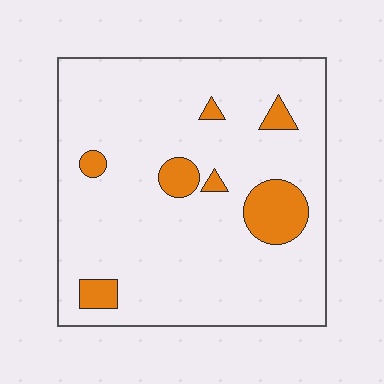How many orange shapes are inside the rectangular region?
7.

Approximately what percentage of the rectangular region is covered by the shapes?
Approximately 10%.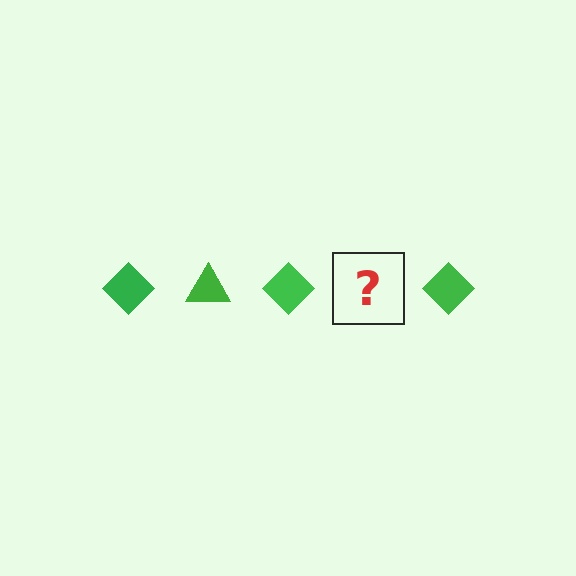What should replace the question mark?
The question mark should be replaced with a green triangle.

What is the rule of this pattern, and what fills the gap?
The rule is that the pattern cycles through diamond, triangle shapes in green. The gap should be filled with a green triangle.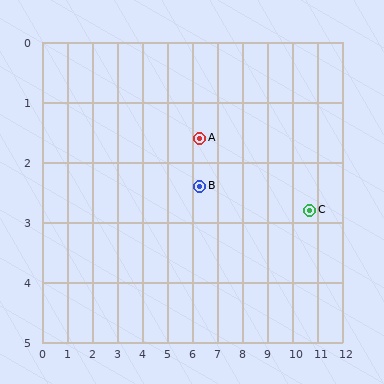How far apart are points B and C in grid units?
Points B and C are about 4.4 grid units apart.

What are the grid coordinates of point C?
Point C is at approximately (10.7, 2.8).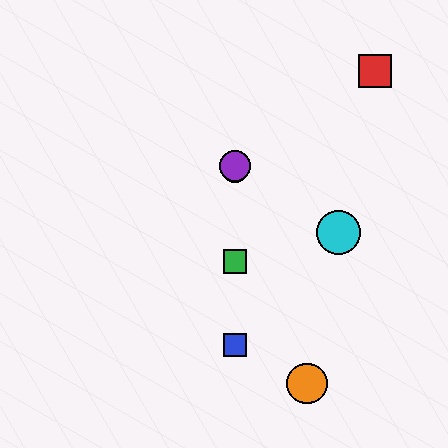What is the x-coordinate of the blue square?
The blue square is at x≈235.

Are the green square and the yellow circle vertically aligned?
Yes, both are at x≈235.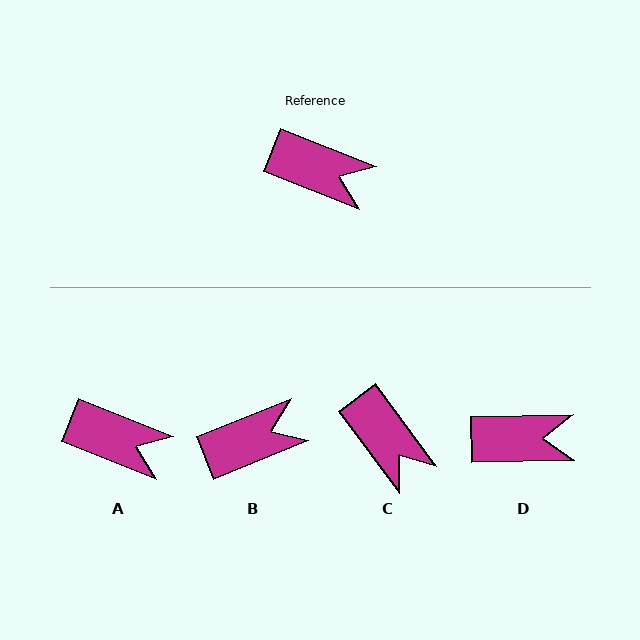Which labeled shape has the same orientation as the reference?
A.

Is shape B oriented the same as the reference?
No, it is off by about 43 degrees.